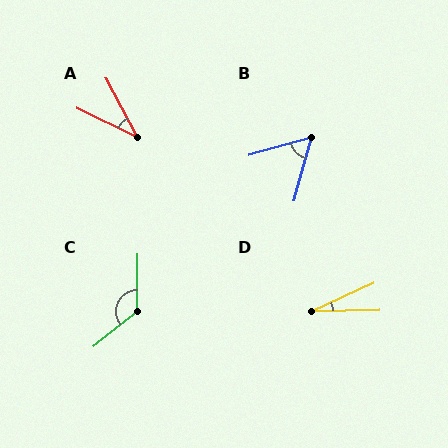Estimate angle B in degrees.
Approximately 59 degrees.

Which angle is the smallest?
D, at approximately 23 degrees.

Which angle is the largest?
C, at approximately 129 degrees.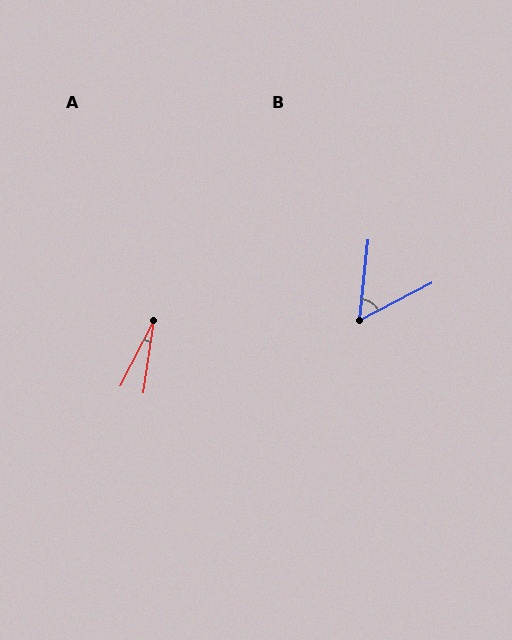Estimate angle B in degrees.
Approximately 57 degrees.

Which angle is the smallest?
A, at approximately 19 degrees.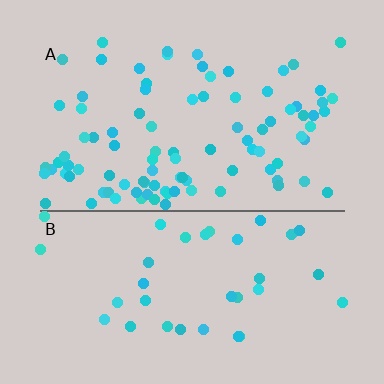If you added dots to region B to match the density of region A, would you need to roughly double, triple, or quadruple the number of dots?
Approximately triple.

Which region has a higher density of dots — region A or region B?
A (the top).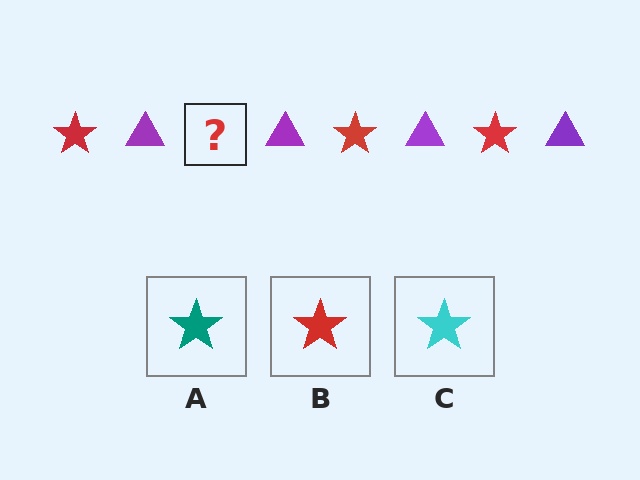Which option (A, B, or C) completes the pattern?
B.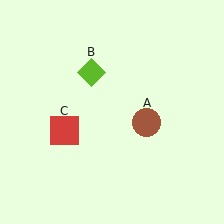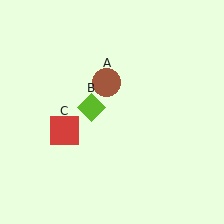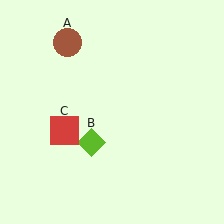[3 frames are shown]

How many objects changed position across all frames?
2 objects changed position: brown circle (object A), lime diamond (object B).